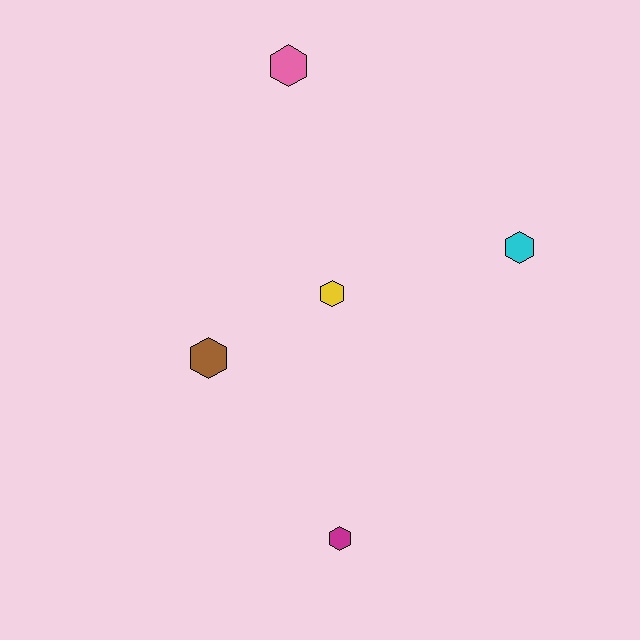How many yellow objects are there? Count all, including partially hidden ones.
There is 1 yellow object.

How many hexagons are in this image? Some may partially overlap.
There are 5 hexagons.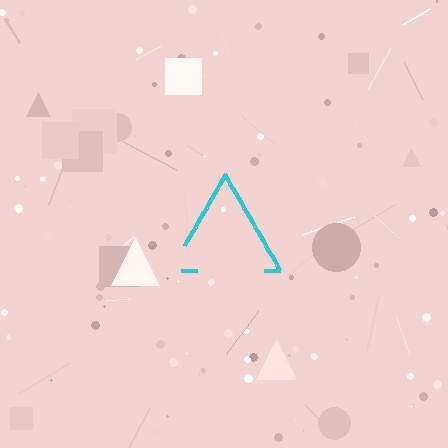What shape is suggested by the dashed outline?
The dashed outline suggests a triangle.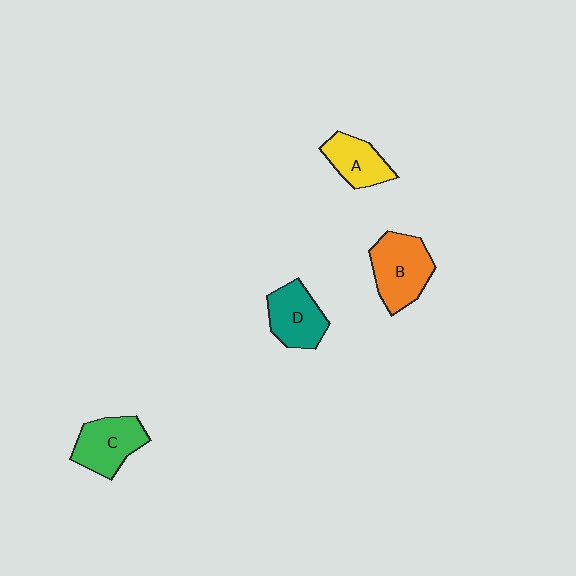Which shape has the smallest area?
Shape A (yellow).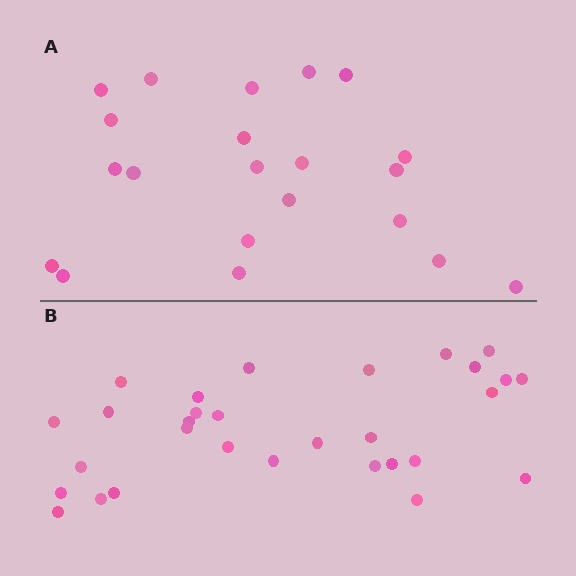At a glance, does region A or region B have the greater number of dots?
Region B (the bottom region) has more dots.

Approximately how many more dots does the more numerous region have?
Region B has roughly 8 or so more dots than region A.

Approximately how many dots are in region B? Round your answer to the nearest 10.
About 30 dots.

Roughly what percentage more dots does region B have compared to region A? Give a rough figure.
About 45% more.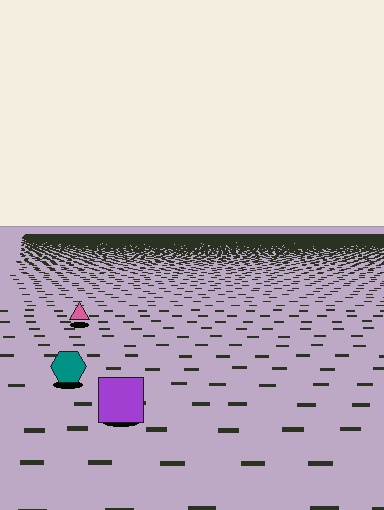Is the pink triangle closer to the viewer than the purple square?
No. The purple square is closer — you can tell from the texture gradient: the ground texture is coarser near it.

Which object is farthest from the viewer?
The pink triangle is farthest from the viewer. It appears smaller and the ground texture around it is denser.